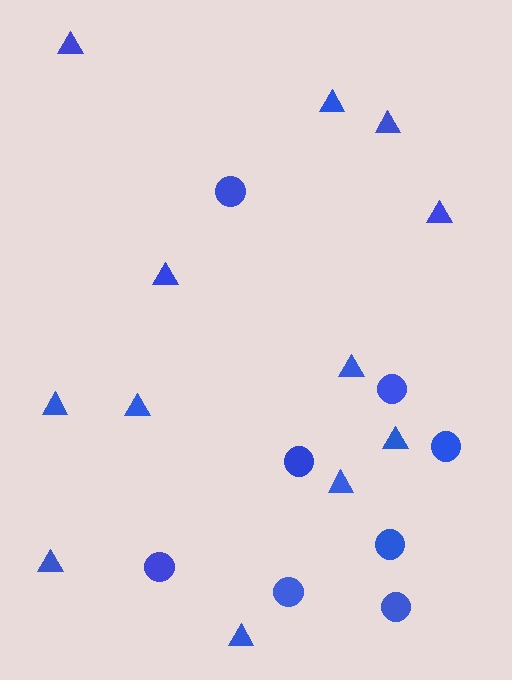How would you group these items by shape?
There are 2 groups: one group of circles (8) and one group of triangles (12).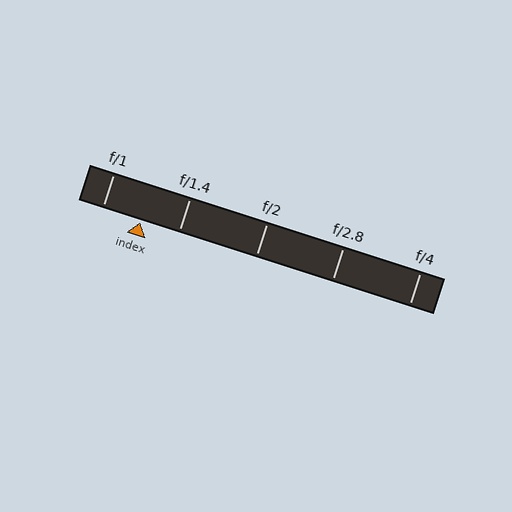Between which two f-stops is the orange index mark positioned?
The index mark is between f/1 and f/1.4.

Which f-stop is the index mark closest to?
The index mark is closest to f/1.4.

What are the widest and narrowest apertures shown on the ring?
The widest aperture shown is f/1 and the narrowest is f/4.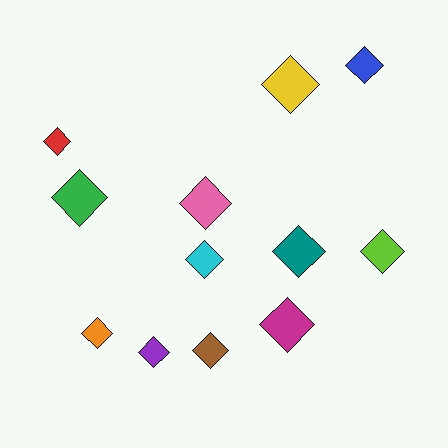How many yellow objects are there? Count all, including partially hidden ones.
There is 1 yellow object.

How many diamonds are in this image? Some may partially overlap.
There are 12 diamonds.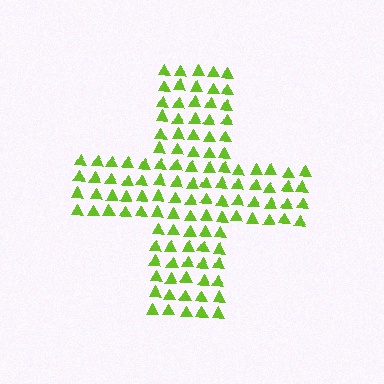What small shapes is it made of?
It is made of small triangles.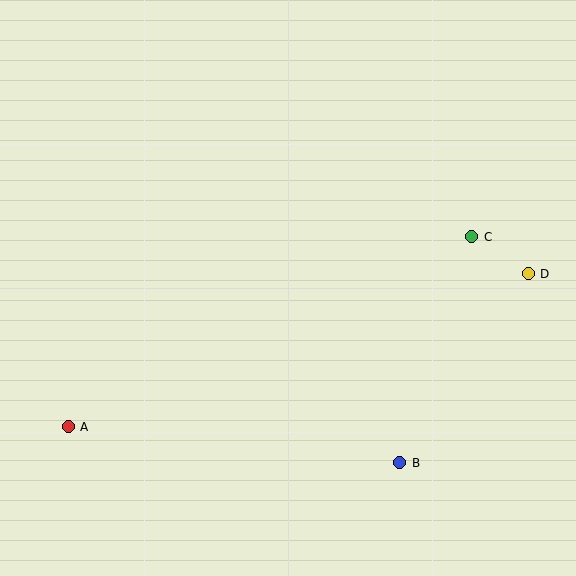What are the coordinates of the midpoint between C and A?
The midpoint between C and A is at (270, 332).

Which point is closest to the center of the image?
Point C at (471, 237) is closest to the center.